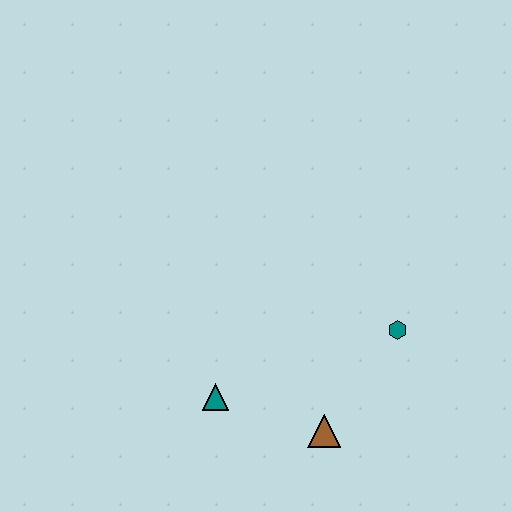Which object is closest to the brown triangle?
The teal triangle is closest to the brown triangle.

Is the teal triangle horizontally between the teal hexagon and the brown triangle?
No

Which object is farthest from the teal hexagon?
The teal triangle is farthest from the teal hexagon.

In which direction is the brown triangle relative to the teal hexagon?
The brown triangle is below the teal hexagon.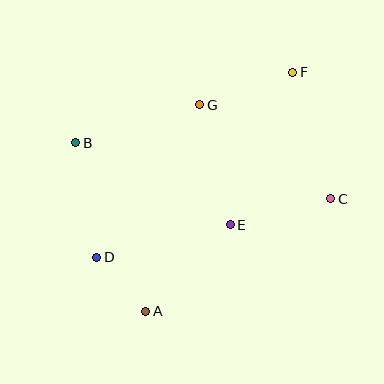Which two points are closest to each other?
Points A and D are closest to each other.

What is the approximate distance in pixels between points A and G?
The distance between A and G is approximately 213 pixels.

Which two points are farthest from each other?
Points A and F are farthest from each other.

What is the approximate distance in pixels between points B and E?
The distance between B and E is approximately 175 pixels.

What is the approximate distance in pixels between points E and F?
The distance between E and F is approximately 164 pixels.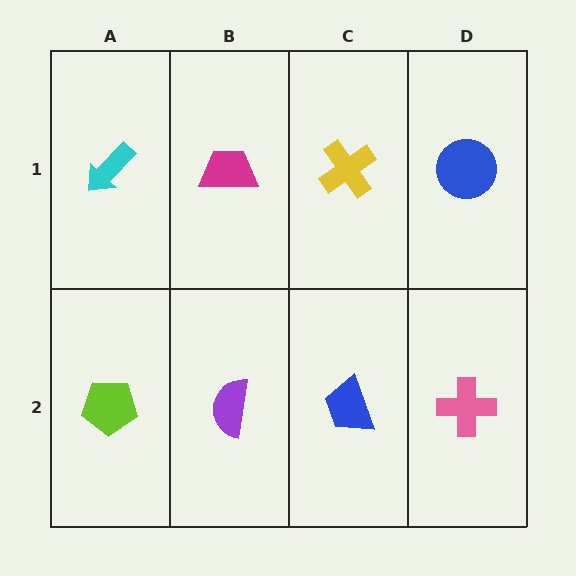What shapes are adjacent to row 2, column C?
A yellow cross (row 1, column C), a purple semicircle (row 2, column B), a pink cross (row 2, column D).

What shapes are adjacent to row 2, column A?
A cyan arrow (row 1, column A), a purple semicircle (row 2, column B).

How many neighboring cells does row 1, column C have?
3.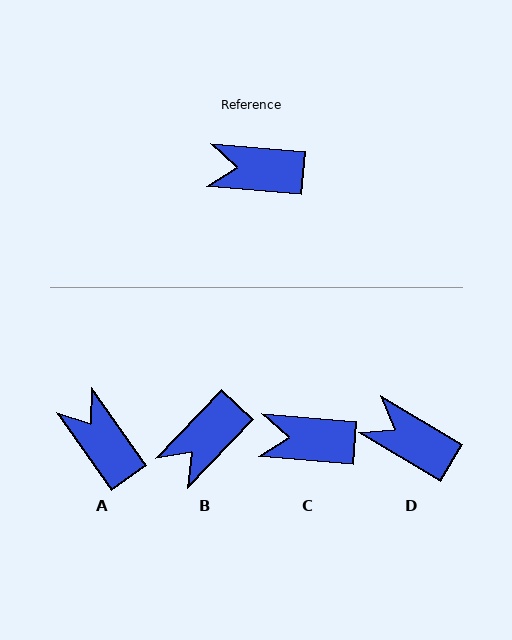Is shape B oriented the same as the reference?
No, it is off by about 51 degrees.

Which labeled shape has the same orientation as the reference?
C.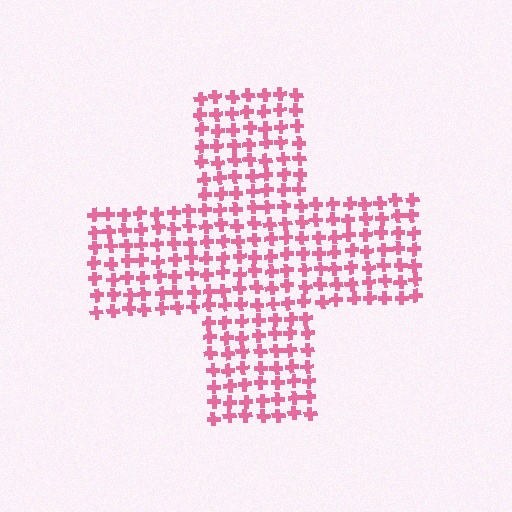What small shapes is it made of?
It is made of small crosses.